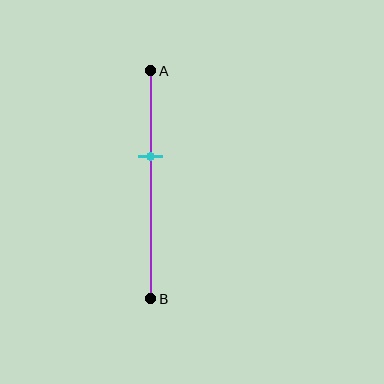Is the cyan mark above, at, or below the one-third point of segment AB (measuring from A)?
The cyan mark is below the one-third point of segment AB.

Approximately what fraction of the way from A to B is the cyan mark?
The cyan mark is approximately 40% of the way from A to B.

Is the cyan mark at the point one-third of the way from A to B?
No, the mark is at about 40% from A, not at the 33% one-third point.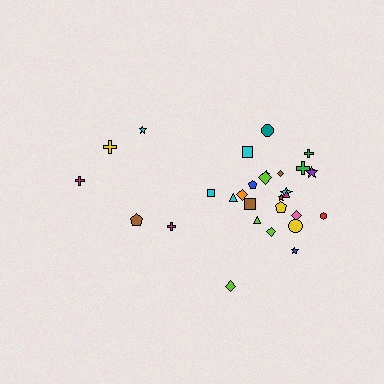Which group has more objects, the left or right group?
The right group.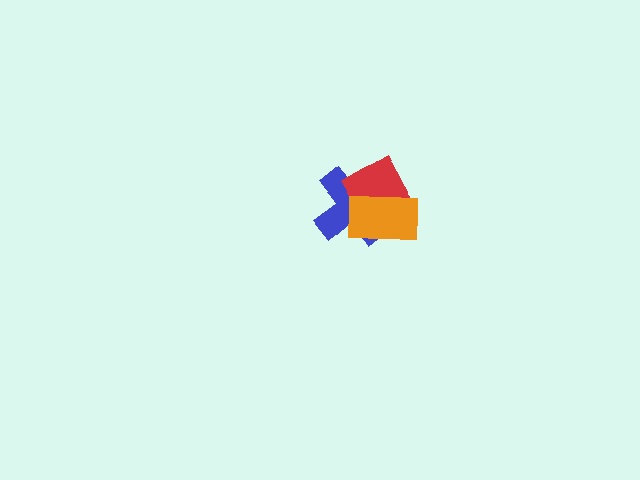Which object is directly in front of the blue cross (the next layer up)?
The red square is directly in front of the blue cross.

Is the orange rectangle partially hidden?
No, no other shape covers it.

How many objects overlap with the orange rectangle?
2 objects overlap with the orange rectangle.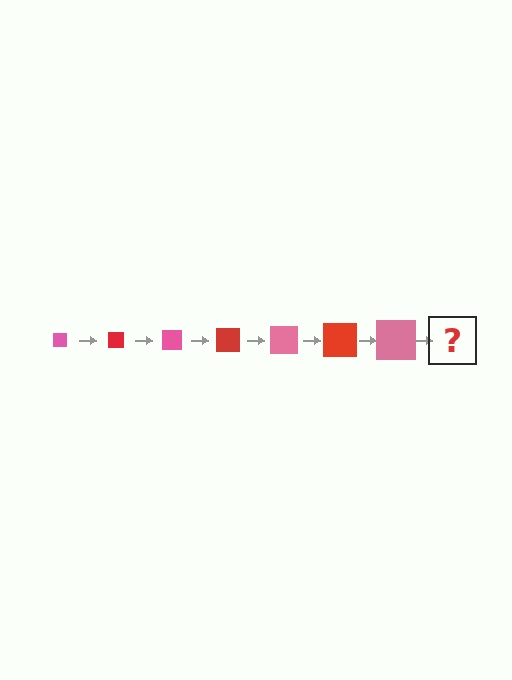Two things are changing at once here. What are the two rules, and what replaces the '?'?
The two rules are that the square grows larger each step and the color cycles through pink and red. The '?' should be a red square, larger than the previous one.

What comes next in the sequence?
The next element should be a red square, larger than the previous one.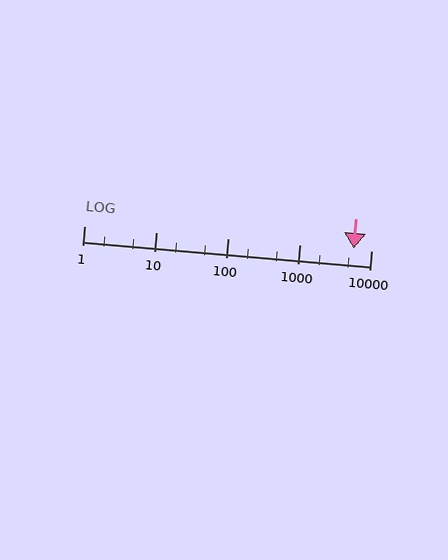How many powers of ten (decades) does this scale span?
The scale spans 4 decades, from 1 to 10000.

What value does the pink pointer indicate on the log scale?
The pointer indicates approximately 5800.